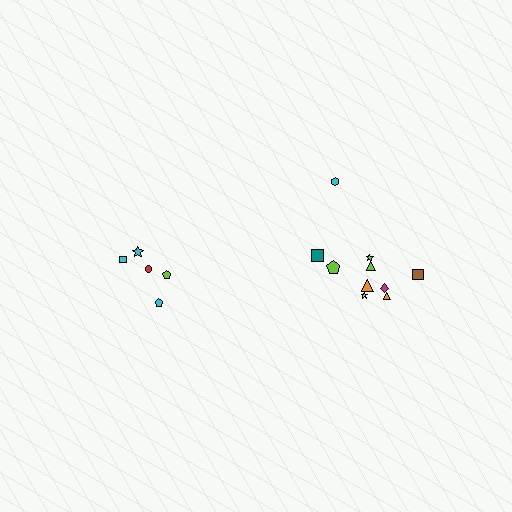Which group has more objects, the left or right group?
The right group.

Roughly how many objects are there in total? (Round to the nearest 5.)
Roughly 15 objects in total.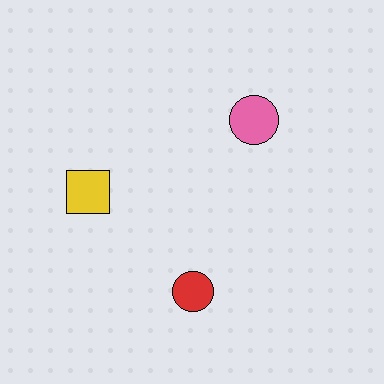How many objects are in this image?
There are 3 objects.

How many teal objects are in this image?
There are no teal objects.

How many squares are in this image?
There is 1 square.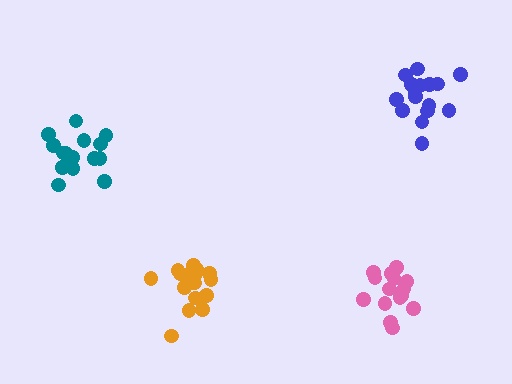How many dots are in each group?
Group 1: 16 dots, Group 2: 15 dots, Group 3: 18 dots, Group 4: 15 dots (64 total).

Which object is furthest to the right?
The blue cluster is rightmost.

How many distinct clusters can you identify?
There are 4 distinct clusters.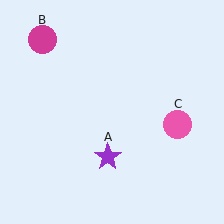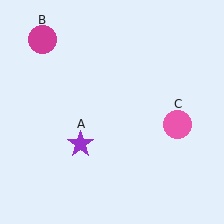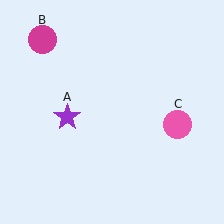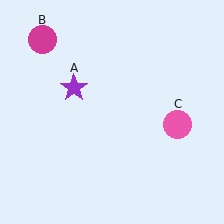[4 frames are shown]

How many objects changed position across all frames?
1 object changed position: purple star (object A).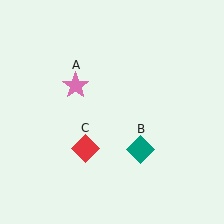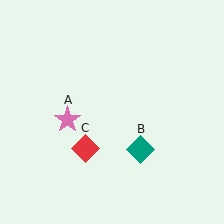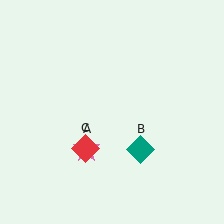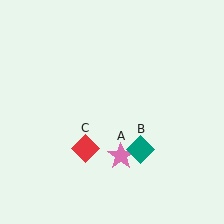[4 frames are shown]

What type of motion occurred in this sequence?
The pink star (object A) rotated counterclockwise around the center of the scene.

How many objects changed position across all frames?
1 object changed position: pink star (object A).